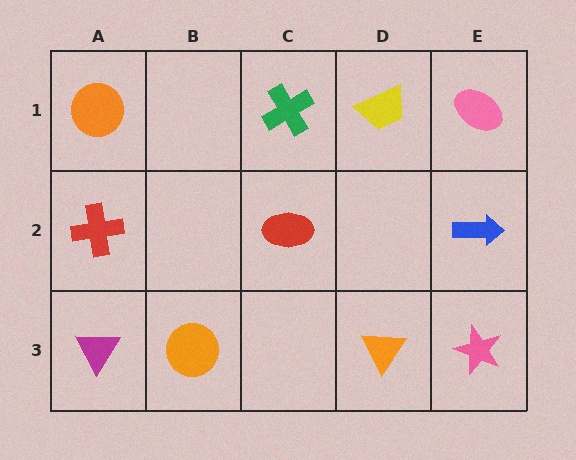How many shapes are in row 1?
4 shapes.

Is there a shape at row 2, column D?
No, that cell is empty.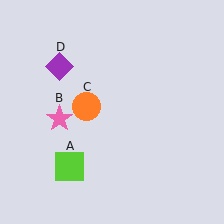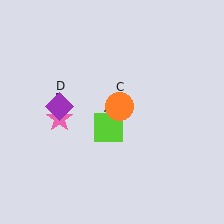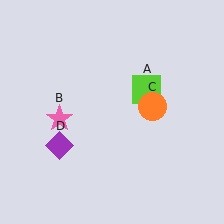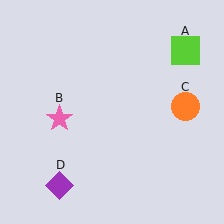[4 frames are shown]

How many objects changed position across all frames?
3 objects changed position: lime square (object A), orange circle (object C), purple diamond (object D).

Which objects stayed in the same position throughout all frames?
Pink star (object B) remained stationary.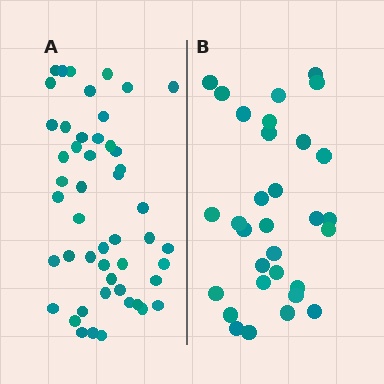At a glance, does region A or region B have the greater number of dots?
Region A (the left region) has more dots.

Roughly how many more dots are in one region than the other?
Region A has approximately 20 more dots than region B.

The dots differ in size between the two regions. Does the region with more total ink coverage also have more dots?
No. Region B has more total ink coverage because its dots are larger, but region A actually contains more individual dots. Total area can be misleading — the number of items is what matters here.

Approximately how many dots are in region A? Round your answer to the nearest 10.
About 50 dots. (The exact count is 49, which rounds to 50.)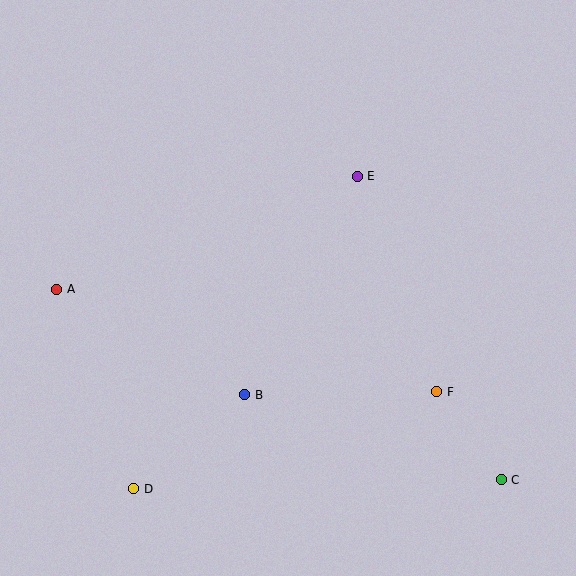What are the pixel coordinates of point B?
Point B is at (245, 395).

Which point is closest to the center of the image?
Point B at (245, 395) is closest to the center.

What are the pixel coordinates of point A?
Point A is at (57, 289).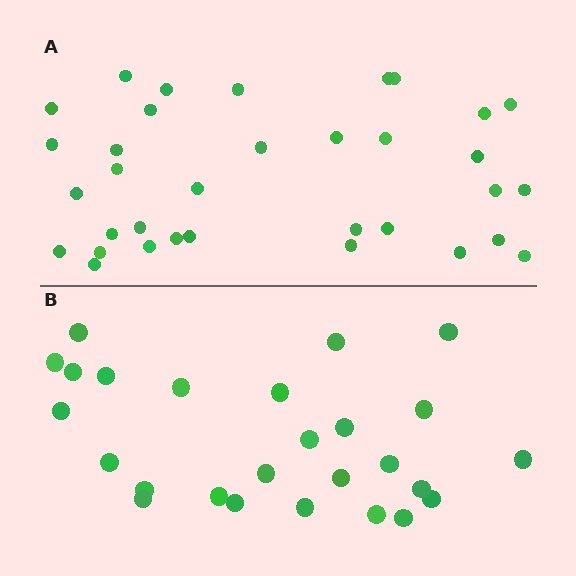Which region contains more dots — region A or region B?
Region A (the top region) has more dots.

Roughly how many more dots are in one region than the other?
Region A has roughly 8 or so more dots than region B.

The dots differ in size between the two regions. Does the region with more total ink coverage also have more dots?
No. Region B has more total ink coverage because its dots are larger, but region A actually contains more individual dots. Total area can be misleading — the number of items is what matters here.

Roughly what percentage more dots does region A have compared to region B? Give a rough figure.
About 30% more.